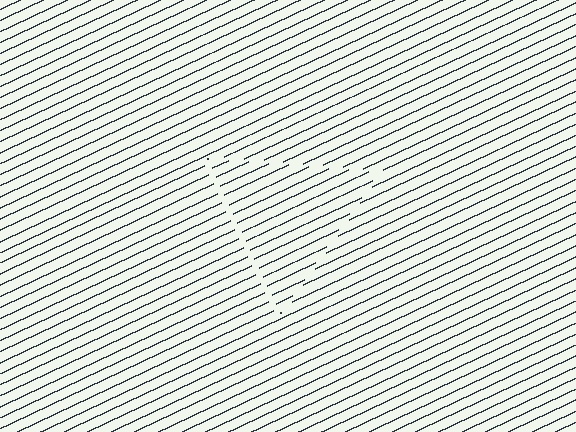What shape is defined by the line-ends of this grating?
An illusory triangle. The interior of the shape contains the same grating, shifted by half a period — the contour is defined by the phase discontinuity where line-ends from the inner and outer gratings abut.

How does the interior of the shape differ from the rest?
The interior of the shape contains the same grating, shifted by half a period — the contour is defined by the phase discontinuity where line-ends from the inner and outer gratings abut.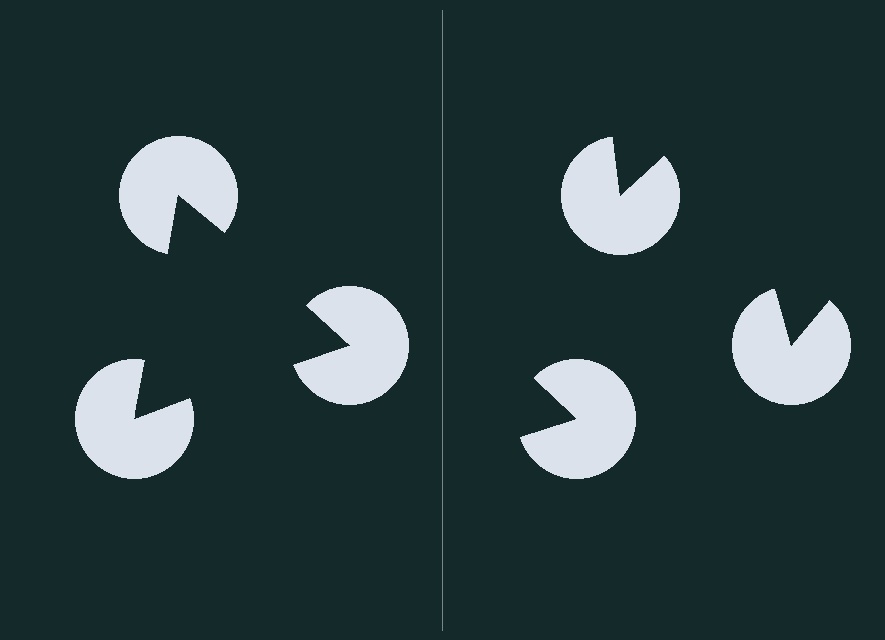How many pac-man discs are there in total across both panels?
6 — 3 on each side.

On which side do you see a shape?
An illusory triangle appears on the left side. On the right side the wedge cuts are rotated, so no coherent shape forms.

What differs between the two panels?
The pac-man discs are positioned identically on both sides; only the wedge orientations differ. On the left they align to a triangle; on the right they are misaligned.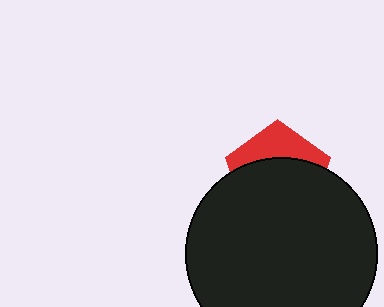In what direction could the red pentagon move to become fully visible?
The red pentagon could move up. That would shift it out from behind the black circle entirely.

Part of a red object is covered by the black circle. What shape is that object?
It is a pentagon.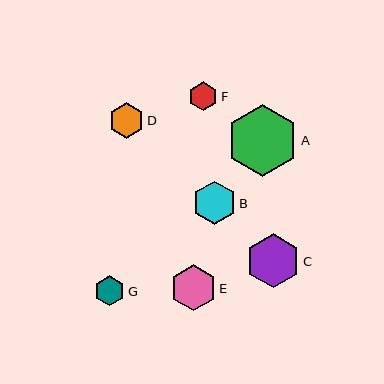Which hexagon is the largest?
Hexagon A is the largest with a size of approximately 71 pixels.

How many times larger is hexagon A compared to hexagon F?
Hexagon A is approximately 2.4 times the size of hexagon F.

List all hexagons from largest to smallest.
From largest to smallest: A, C, E, B, D, G, F.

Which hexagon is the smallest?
Hexagon F is the smallest with a size of approximately 29 pixels.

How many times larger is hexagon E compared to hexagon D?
Hexagon E is approximately 1.3 times the size of hexagon D.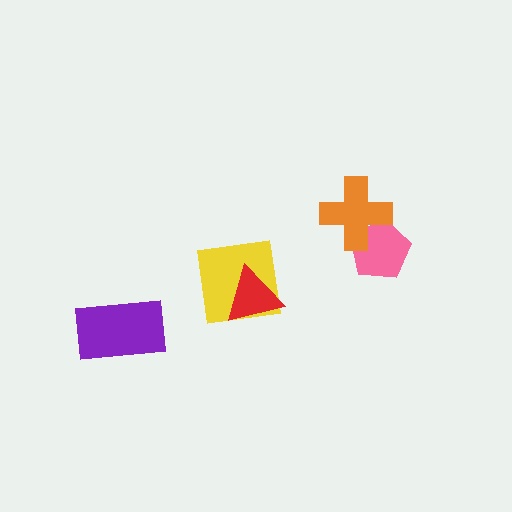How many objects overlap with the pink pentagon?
1 object overlaps with the pink pentagon.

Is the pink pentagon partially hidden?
Yes, it is partially covered by another shape.